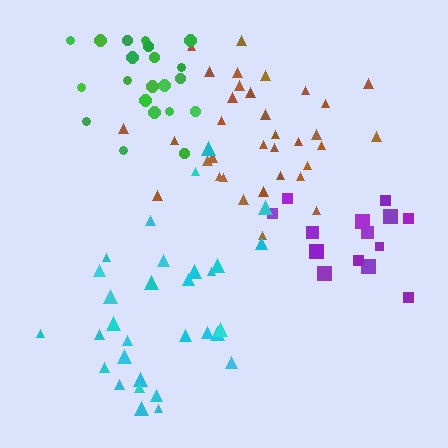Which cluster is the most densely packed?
Brown.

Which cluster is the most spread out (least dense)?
Cyan.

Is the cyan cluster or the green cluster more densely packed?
Green.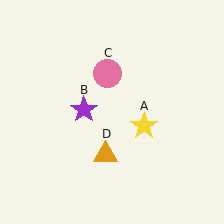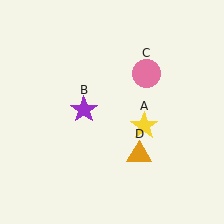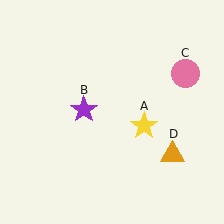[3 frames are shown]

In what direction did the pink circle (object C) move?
The pink circle (object C) moved right.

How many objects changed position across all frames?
2 objects changed position: pink circle (object C), orange triangle (object D).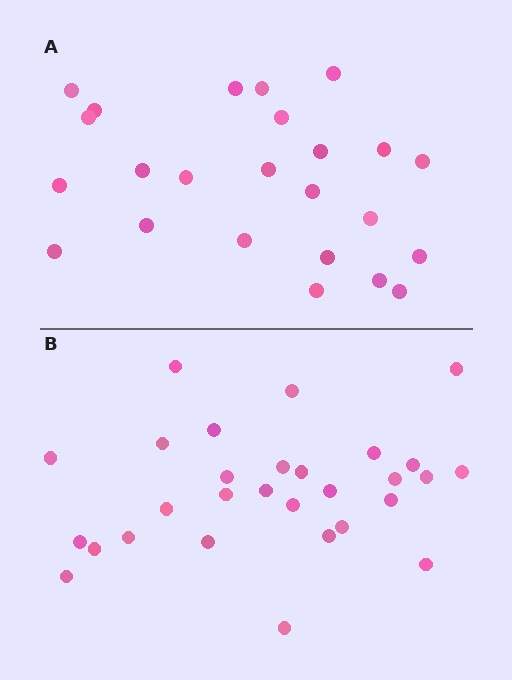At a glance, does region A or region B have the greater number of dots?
Region B (the bottom region) has more dots.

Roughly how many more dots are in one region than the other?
Region B has about 5 more dots than region A.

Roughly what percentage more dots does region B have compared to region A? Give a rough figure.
About 20% more.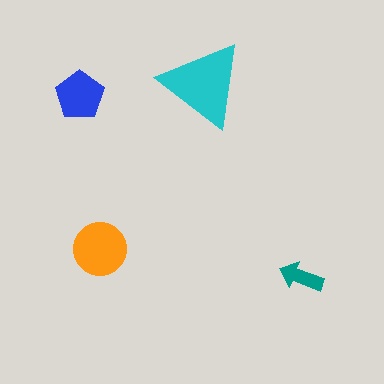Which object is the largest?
The cyan triangle.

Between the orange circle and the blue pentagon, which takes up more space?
The orange circle.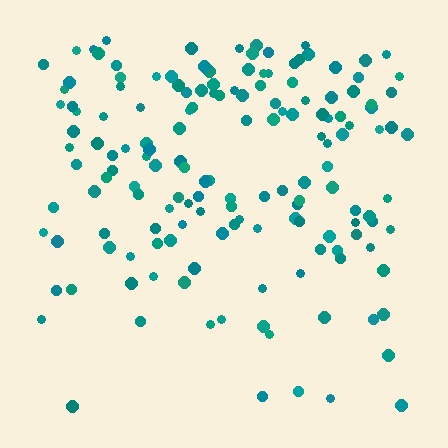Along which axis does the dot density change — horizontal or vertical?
Vertical.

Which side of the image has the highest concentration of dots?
The top.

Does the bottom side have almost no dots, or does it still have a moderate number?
Still a moderate number, just noticeably fewer than the top.